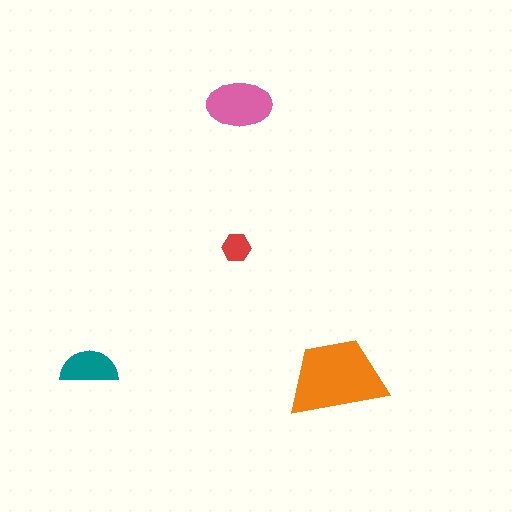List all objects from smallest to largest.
The red hexagon, the teal semicircle, the pink ellipse, the orange trapezoid.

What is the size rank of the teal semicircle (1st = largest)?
3rd.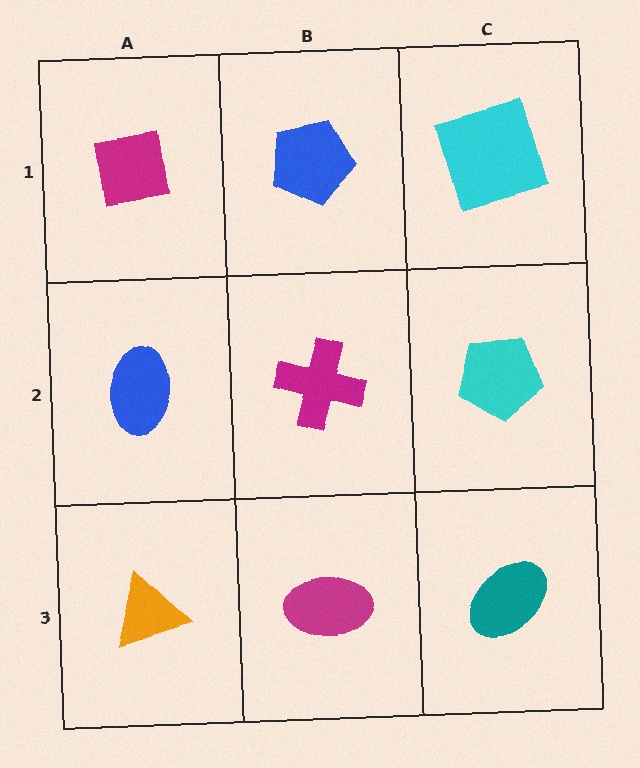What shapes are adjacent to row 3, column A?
A blue ellipse (row 2, column A), a magenta ellipse (row 3, column B).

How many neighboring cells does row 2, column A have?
3.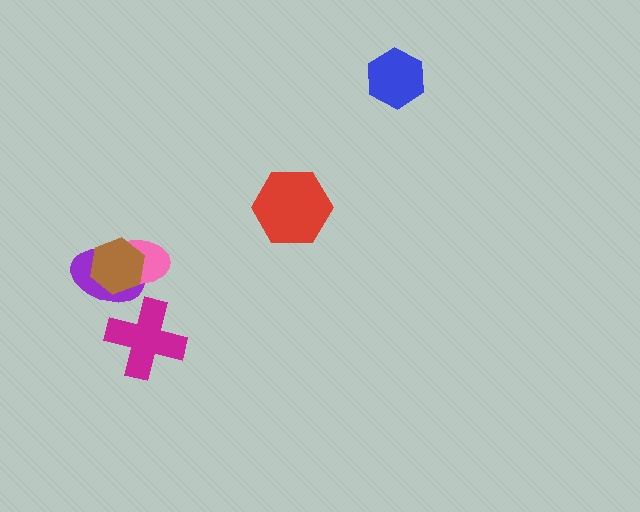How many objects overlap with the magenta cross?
0 objects overlap with the magenta cross.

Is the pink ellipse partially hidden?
Yes, it is partially covered by another shape.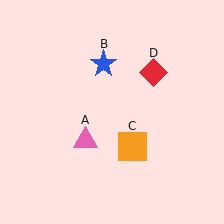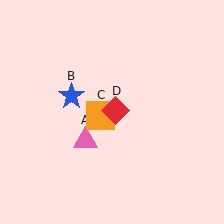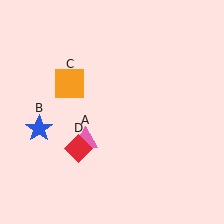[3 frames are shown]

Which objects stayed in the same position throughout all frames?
Pink triangle (object A) remained stationary.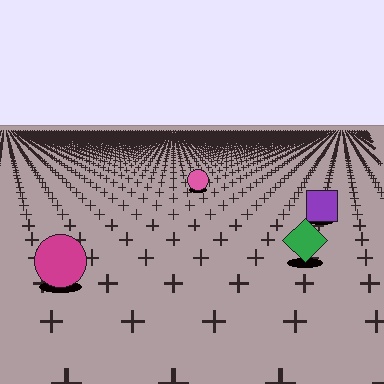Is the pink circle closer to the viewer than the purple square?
No. The purple square is closer — you can tell from the texture gradient: the ground texture is coarser near it.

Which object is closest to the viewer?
The magenta circle is closest. The texture marks near it are larger and more spread out.